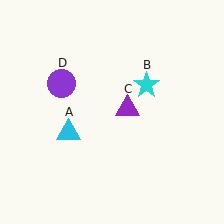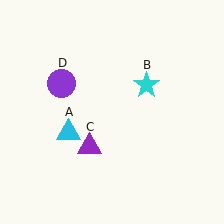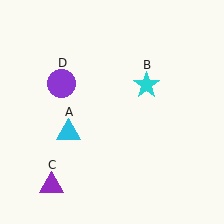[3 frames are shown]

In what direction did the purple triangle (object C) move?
The purple triangle (object C) moved down and to the left.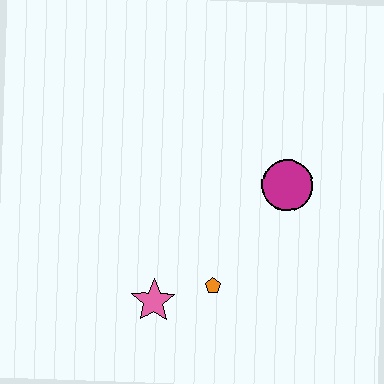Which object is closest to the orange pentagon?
The pink star is closest to the orange pentagon.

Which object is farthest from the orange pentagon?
The magenta circle is farthest from the orange pentagon.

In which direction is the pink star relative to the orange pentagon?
The pink star is to the left of the orange pentagon.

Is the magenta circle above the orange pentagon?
Yes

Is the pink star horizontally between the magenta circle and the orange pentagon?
No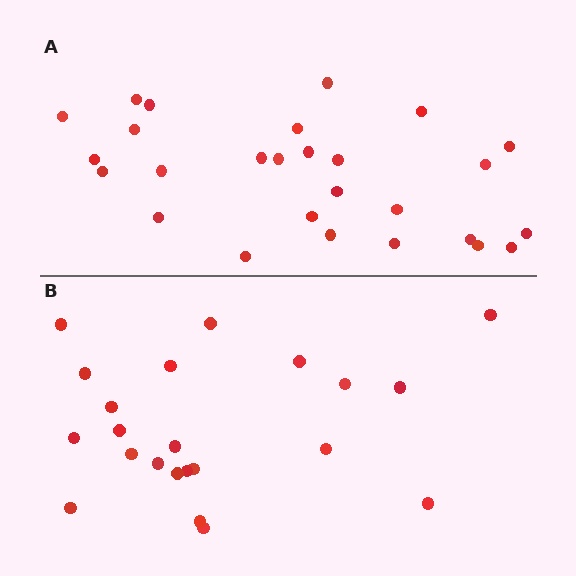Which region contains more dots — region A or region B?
Region A (the top region) has more dots.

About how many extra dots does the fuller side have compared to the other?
Region A has about 5 more dots than region B.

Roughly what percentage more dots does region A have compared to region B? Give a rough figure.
About 25% more.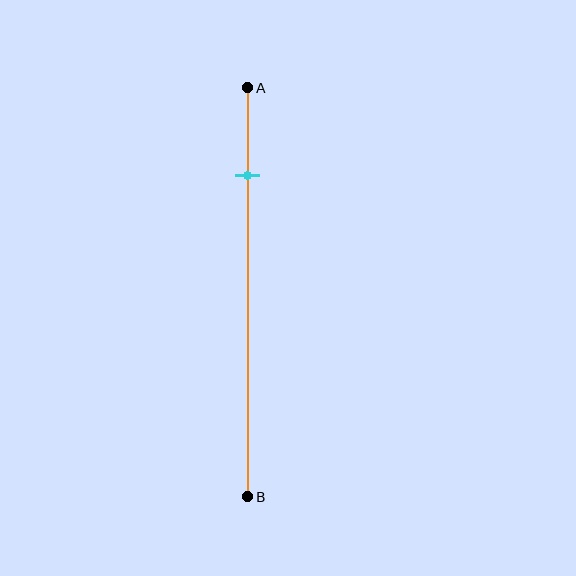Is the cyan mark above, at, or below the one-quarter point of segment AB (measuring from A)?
The cyan mark is above the one-quarter point of segment AB.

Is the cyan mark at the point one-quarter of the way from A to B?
No, the mark is at about 20% from A, not at the 25% one-quarter point.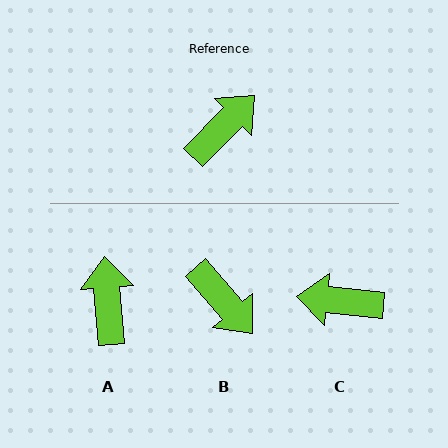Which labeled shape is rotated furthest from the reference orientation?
C, about 129 degrees away.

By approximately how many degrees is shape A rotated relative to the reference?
Approximately 49 degrees counter-clockwise.